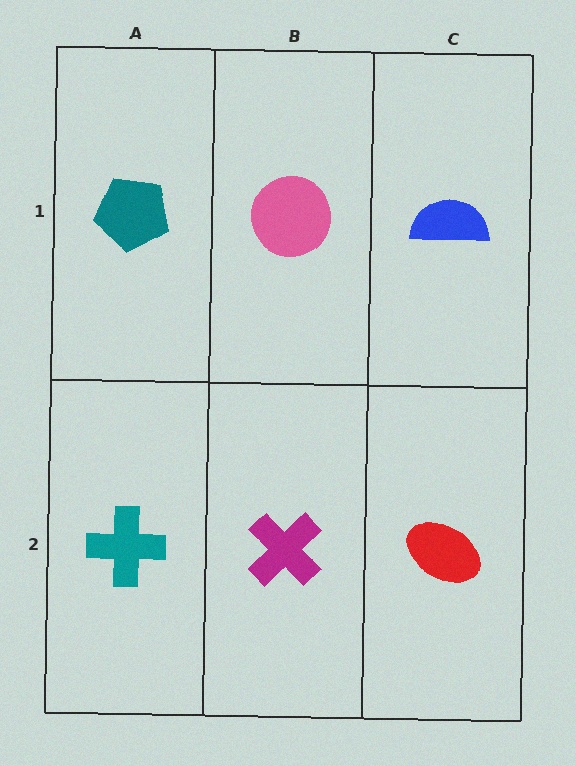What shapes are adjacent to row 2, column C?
A blue semicircle (row 1, column C), a magenta cross (row 2, column B).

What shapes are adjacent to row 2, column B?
A pink circle (row 1, column B), a teal cross (row 2, column A), a red ellipse (row 2, column C).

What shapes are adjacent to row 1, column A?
A teal cross (row 2, column A), a pink circle (row 1, column B).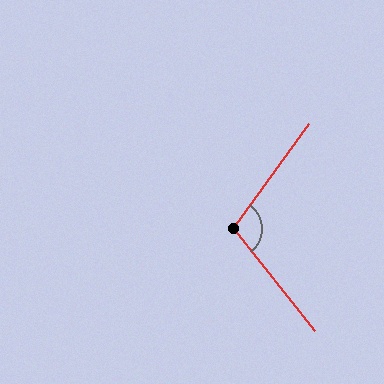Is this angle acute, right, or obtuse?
It is obtuse.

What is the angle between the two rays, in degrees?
Approximately 105 degrees.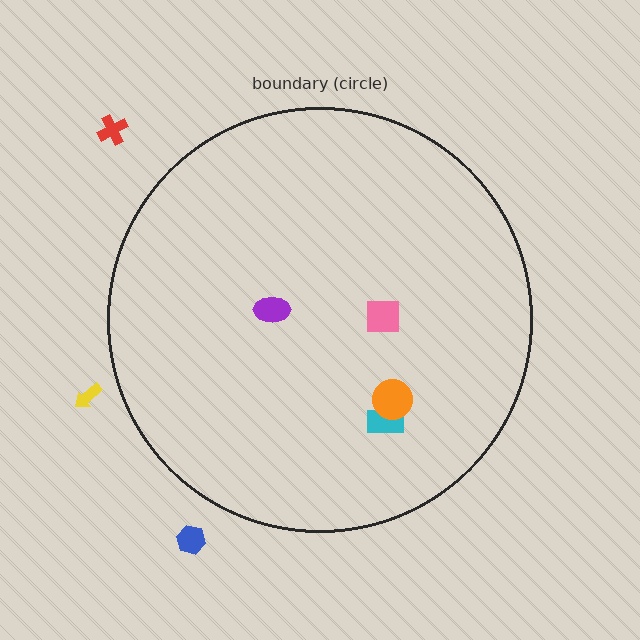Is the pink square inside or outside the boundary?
Inside.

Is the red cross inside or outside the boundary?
Outside.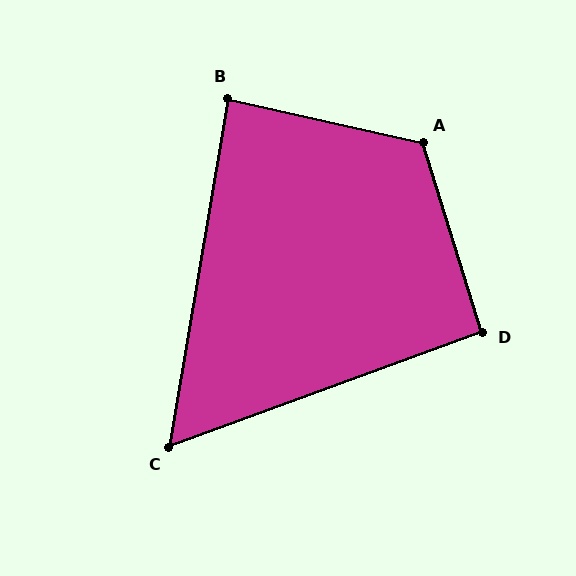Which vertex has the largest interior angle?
A, at approximately 120 degrees.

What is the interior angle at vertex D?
Approximately 93 degrees (approximately right).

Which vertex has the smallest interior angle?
C, at approximately 60 degrees.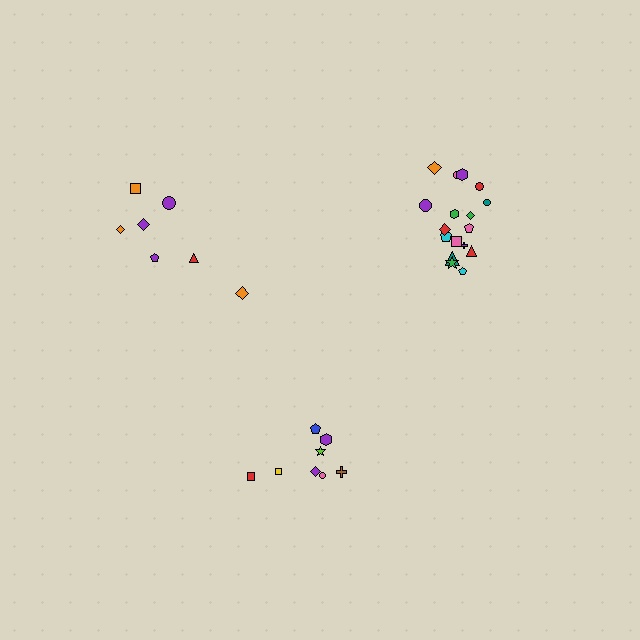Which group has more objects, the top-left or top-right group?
The top-right group.